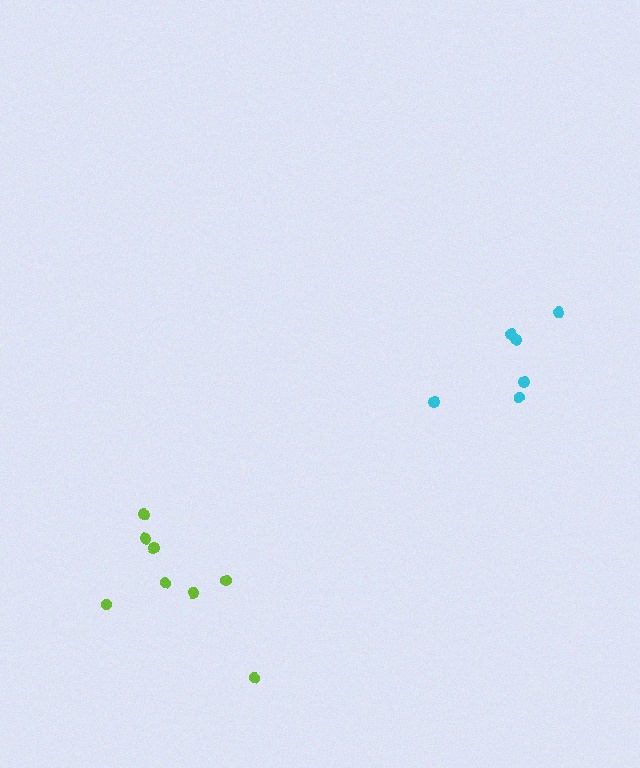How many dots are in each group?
Group 1: 8 dots, Group 2: 6 dots (14 total).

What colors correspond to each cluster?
The clusters are colored: lime, cyan.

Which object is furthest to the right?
The cyan cluster is rightmost.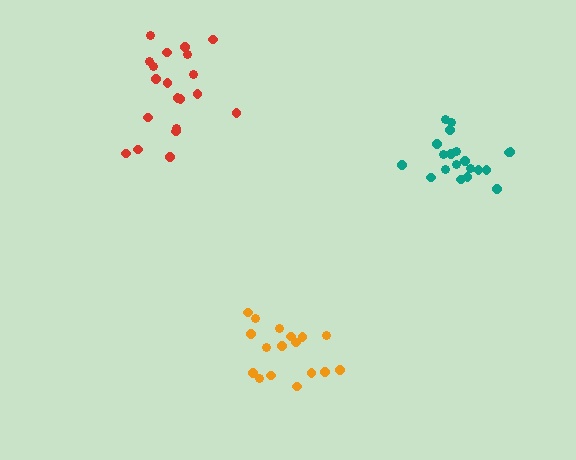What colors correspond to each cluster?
The clusters are colored: orange, teal, red.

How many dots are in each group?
Group 1: 17 dots, Group 2: 20 dots, Group 3: 20 dots (57 total).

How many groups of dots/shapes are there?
There are 3 groups.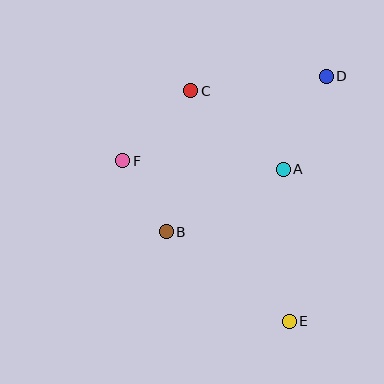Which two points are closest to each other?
Points B and F are closest to each other.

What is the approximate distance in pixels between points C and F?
The distance between C and F is approximately 98 pixels.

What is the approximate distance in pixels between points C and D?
The distance between C and D is approximately 136 pixels.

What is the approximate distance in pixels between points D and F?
The distance between D and F is approximately 221 pixels.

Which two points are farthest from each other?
Points C and E are farthest from each other.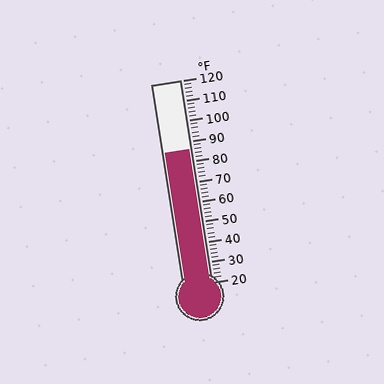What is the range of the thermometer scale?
The thermometer scale ranges from 20°F to 120°F.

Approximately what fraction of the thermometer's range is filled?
The thermometer is filled to approximately 65% of its range.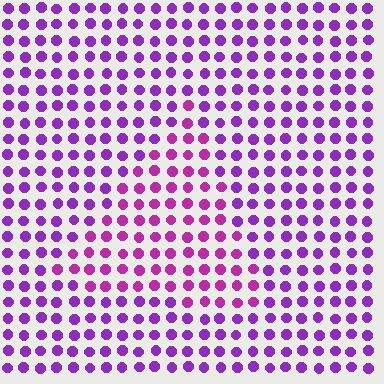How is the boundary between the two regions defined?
The boundary is defined purely by a slight shift in hue (about 28 degrees). Spacing, size, and orientation are identical on both sides.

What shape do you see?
I see a triangle.